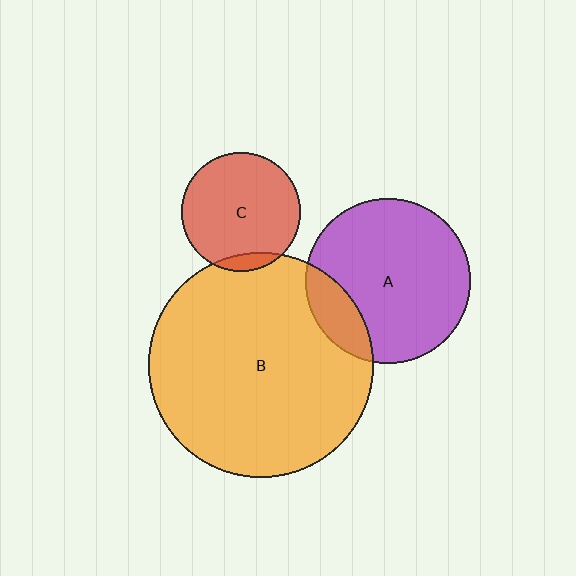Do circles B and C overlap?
Yes.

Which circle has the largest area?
Circle B (orange).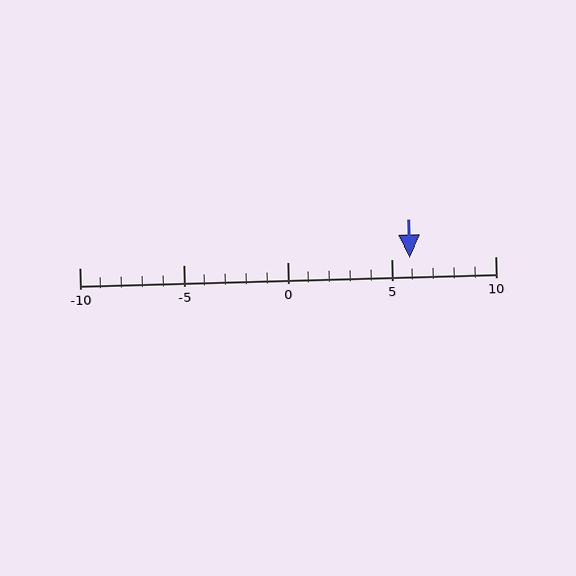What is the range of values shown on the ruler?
The ruler shows values from -10 to 10.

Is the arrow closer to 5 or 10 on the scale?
The arrow is closer to 5.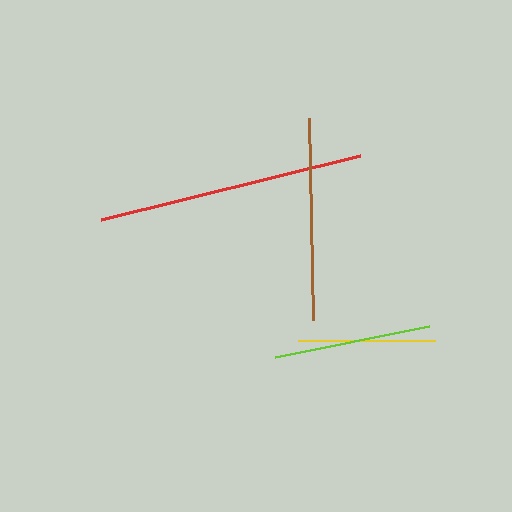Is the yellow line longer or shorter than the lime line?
The lime line is longer than the yellow line.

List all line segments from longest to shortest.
From longest to shortest: red, brown, lime, yellow.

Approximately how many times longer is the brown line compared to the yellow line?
The brown line is approximately 1.5 times the length of the yellow line.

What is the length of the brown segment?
The brown segment is approximately 202 pixels long.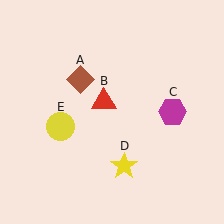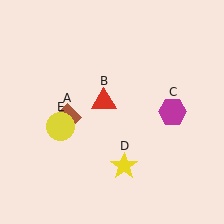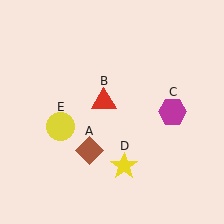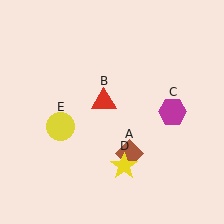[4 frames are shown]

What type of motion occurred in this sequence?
The brown diamond (object A) rotated counterclockwise around the center of the scene.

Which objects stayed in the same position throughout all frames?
Red triangle (object B) and magenta hexagon (object C) and yellow star (object D) and yellow circle (object E) remained stationary.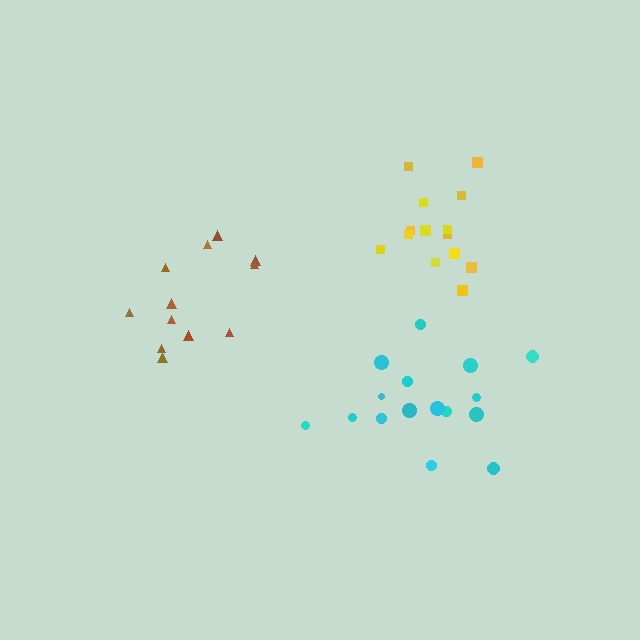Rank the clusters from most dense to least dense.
yellow, cyan, brown.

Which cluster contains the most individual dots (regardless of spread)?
Cyan (16).